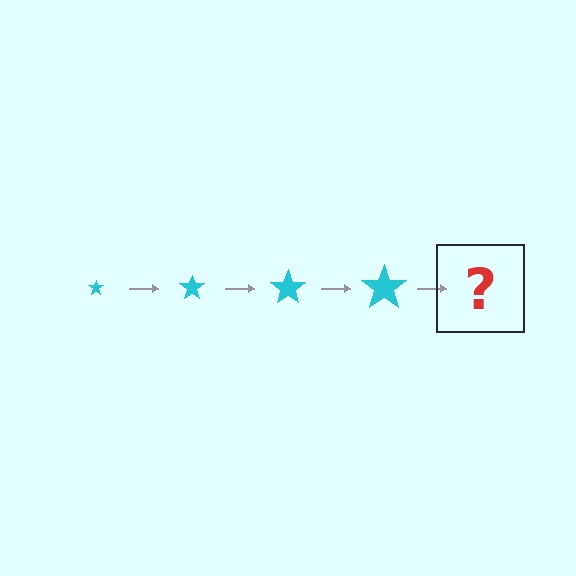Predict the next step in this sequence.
The next step is a cyan star, larger than the previous one.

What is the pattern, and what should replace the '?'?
The pattern is that the star gets progressively larger each step. The '?' should be a cyan star, larger than the previous one.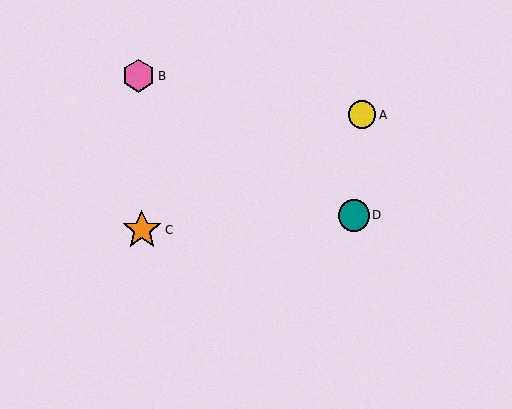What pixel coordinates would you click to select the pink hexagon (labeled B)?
Click at (139, 76) to select the pink hexagon B.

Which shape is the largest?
The orange star (labeled C) is the largest.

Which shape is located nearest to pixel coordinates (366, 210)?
The teal circle (labeled D) at (354, 215) is nearest to that location.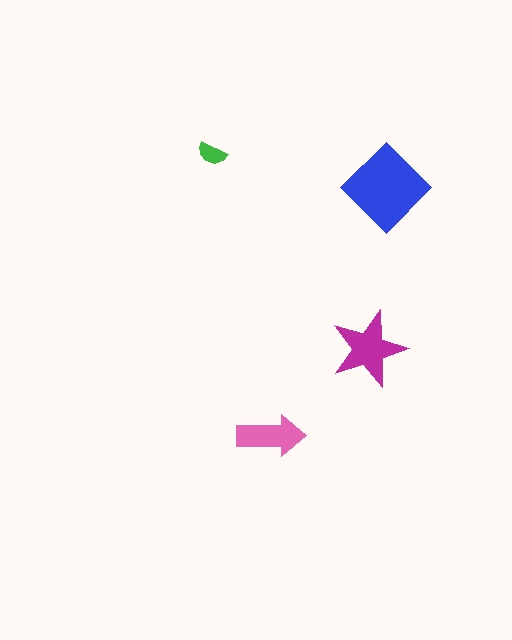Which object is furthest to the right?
The blue diamond is rightmost.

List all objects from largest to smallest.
The blue diamond, the magenta star, the pink arrow, the green semicircle.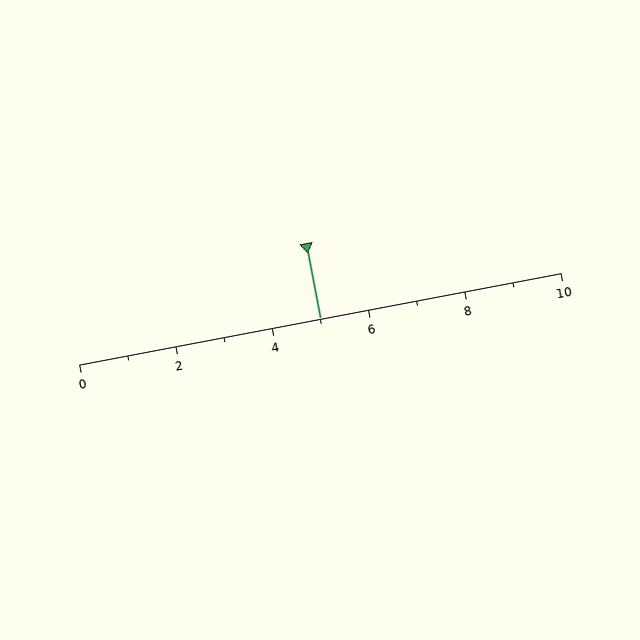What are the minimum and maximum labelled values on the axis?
The axis runs from 0 to 10.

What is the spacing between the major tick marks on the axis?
The major ticks are spaced 2 apart.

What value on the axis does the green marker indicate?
The marker indicates approximately 5.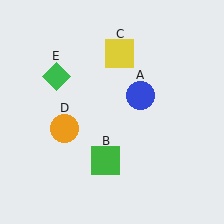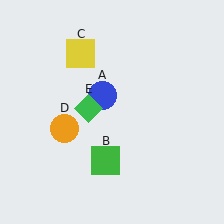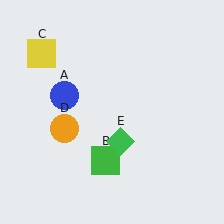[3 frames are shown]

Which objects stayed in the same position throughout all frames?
Green square (object B) and orange circle (object D) remained stationary.